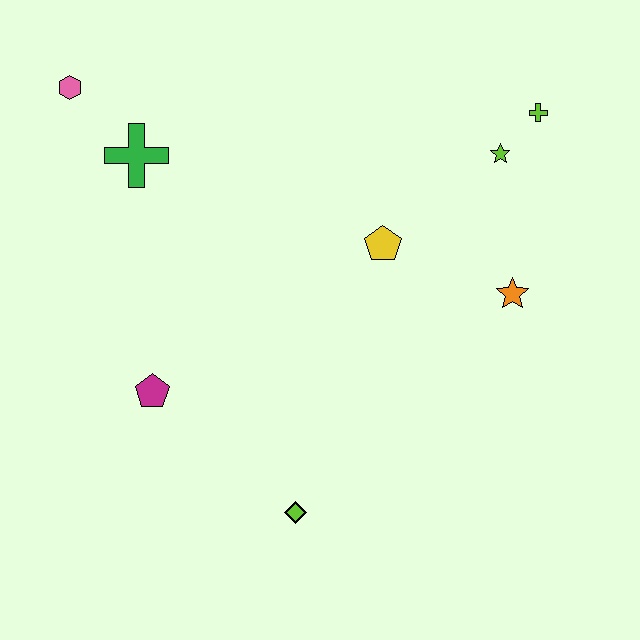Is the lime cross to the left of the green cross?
No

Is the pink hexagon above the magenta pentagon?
Yes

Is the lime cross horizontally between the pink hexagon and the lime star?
No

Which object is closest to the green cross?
The pink hexagon is closest to the green cross.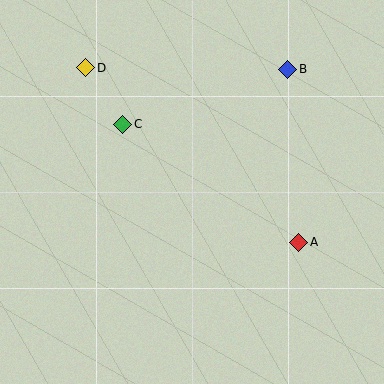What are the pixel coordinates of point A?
Point A is at (299, 242).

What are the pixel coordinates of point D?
Point D is at (86, 68).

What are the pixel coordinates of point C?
Point C is at (123, 124).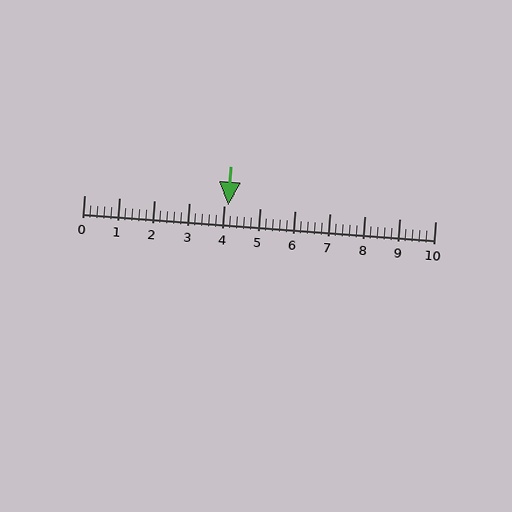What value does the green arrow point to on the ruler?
The green arrow points to approximately 4.1.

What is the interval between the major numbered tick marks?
The major tick marks are spaced 1 units apart.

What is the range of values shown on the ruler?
The ruler shows values from 0 to 10.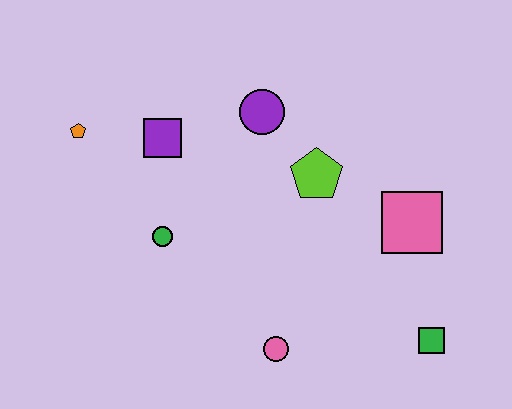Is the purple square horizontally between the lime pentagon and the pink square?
No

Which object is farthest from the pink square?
The orange pentagon is farthest from the pink square.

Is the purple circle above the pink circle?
Yes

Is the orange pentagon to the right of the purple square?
No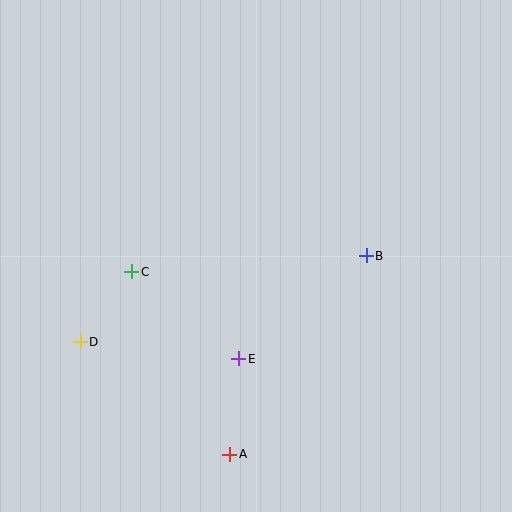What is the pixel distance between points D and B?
The distance between D and B is 299 pixels.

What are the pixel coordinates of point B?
Point B is at (366, 256).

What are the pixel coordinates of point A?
Point A is at (230, 454).